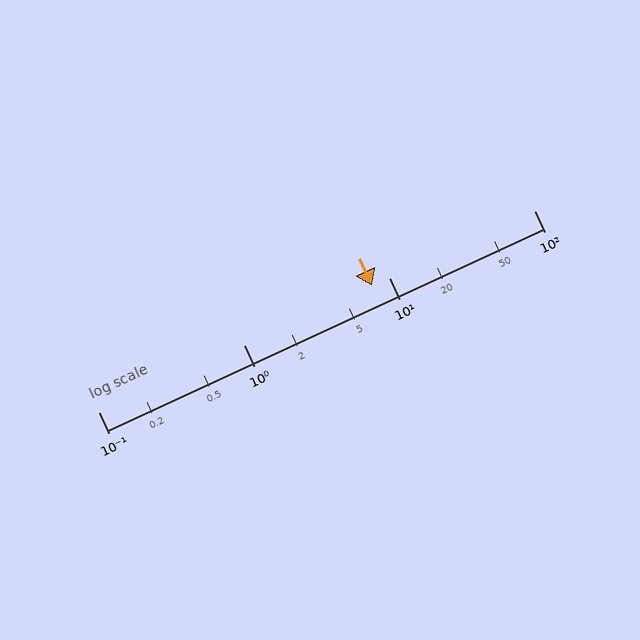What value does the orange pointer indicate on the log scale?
The pointer indicates approximately 7.7.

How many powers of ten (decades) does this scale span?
The scale spans 3 decades, from 0.1 to 100.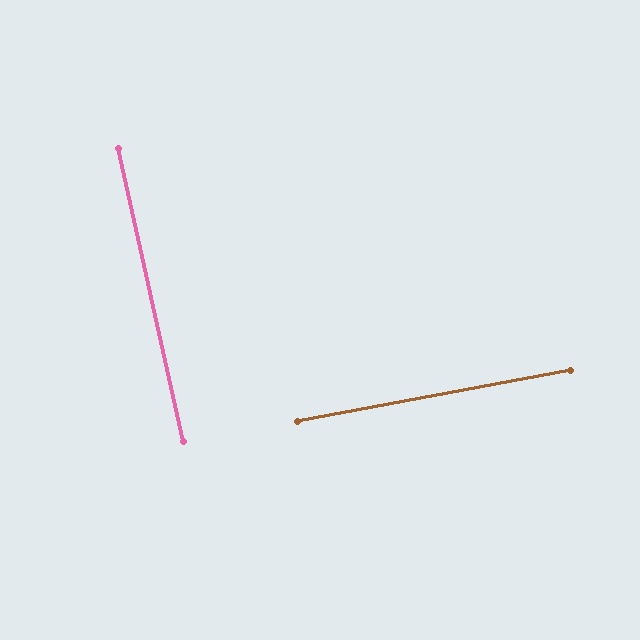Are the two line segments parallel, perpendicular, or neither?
Perpendicular — they meet at approximately 88°.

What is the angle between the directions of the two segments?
Approximately 88 degrees.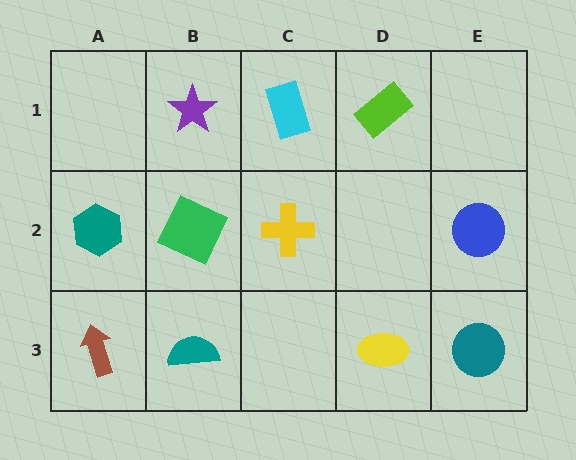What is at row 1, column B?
A purple star.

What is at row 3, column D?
A yellow ellipse.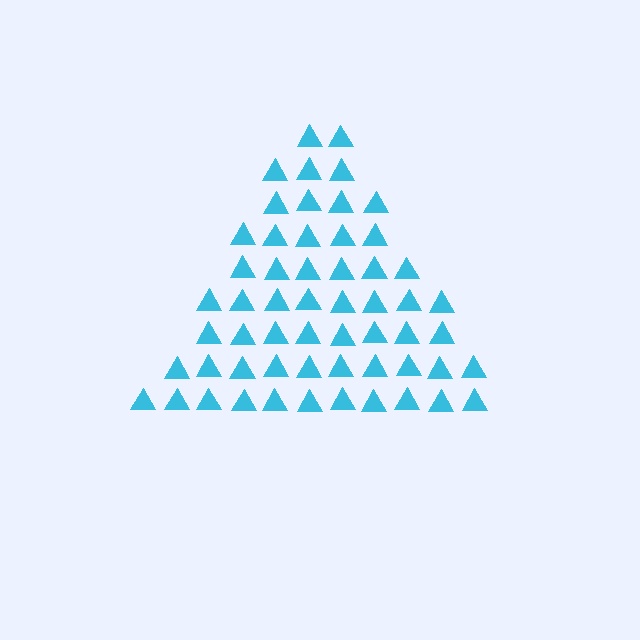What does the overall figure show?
The overall figure shows a triangle.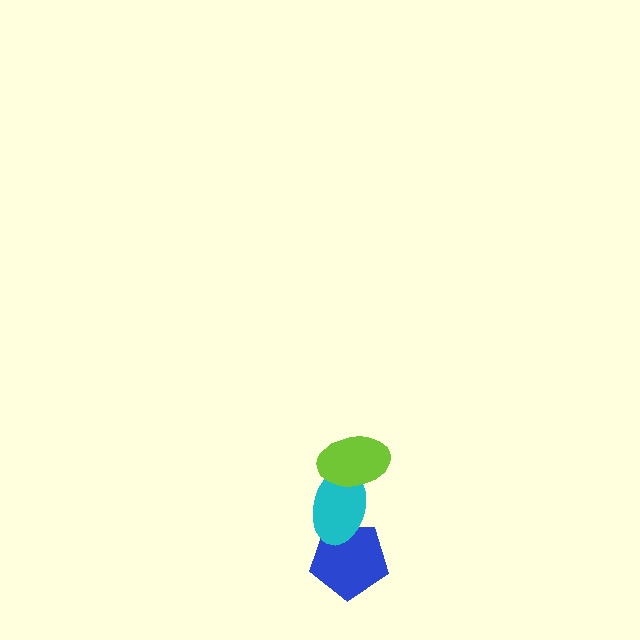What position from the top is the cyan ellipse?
The cyan ellipse is 2nd from the top.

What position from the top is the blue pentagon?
The blue pentagon is 3rd from the top.